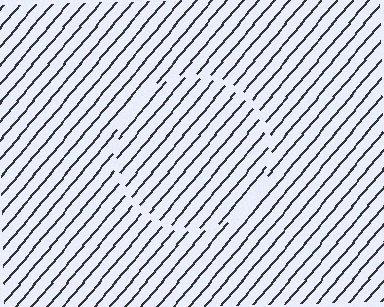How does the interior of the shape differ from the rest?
The interior of the shape contains the same grating, shifted by half a period — the contour is defined by the phase discontinuity where line-ends from the inner and outer gratings abut.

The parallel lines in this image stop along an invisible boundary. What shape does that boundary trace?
An illusory circle. The interior of the shape contains the same grating, shifted by half a period — the contour is defined by the phase discontinuity where line-ends from the inner and outer gratings abut.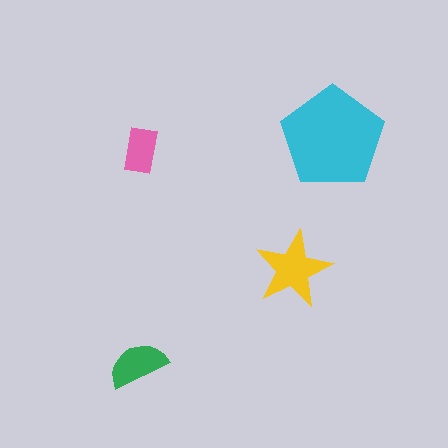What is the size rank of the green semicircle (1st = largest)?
3rd.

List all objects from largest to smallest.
The cyan pentagon, the yellow star, the green semicircle, the pink rectangle.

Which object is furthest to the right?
The cyan pentagon is rightmost.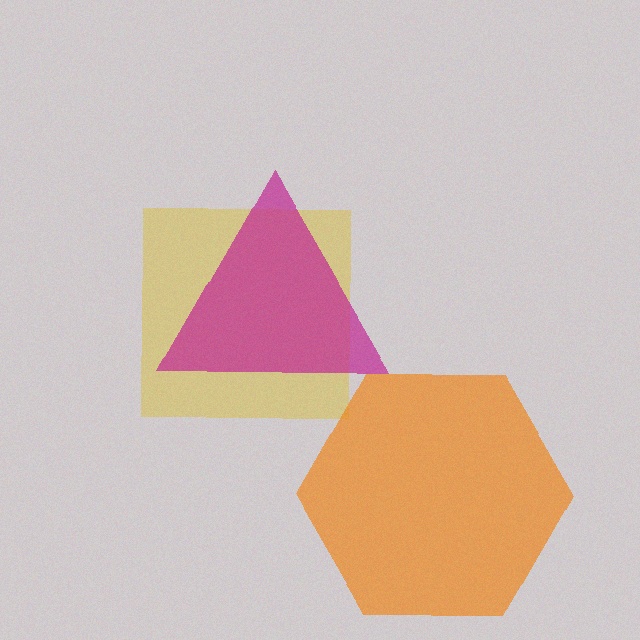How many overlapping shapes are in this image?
There are 3 overlapping shapes in the image.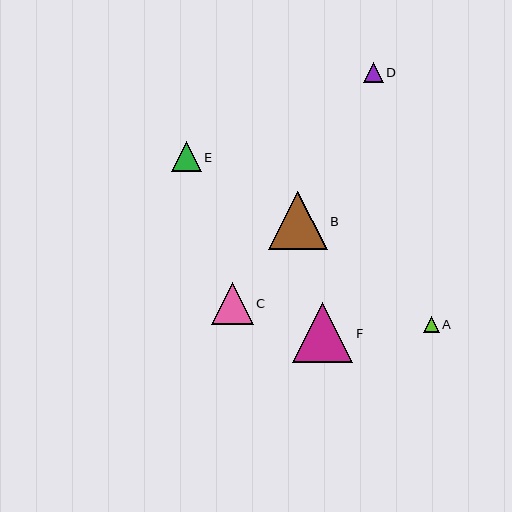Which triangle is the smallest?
Triangle A is the smallest with a size of approximately 16 pixels.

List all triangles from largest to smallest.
From largest to smallest: F, B, C, E, D, A.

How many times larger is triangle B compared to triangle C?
Triangle B is approximately 1.4 times the size of triangle C.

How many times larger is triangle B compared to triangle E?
Triangle B is approximately 1.9 times the size of triangle E.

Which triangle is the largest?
Triangle F is the largest with a size of approximately 60 pixels.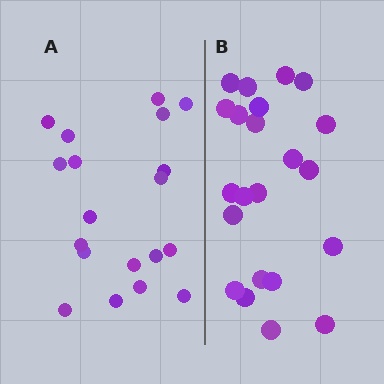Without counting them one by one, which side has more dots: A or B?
Region B (the right region) has more dots.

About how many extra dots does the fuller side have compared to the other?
Region B has just a few more — roughly 2 or 3 more dots than region A.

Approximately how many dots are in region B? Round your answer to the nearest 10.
About 20 dots. (The exact count is 22, which rounds to 20.)